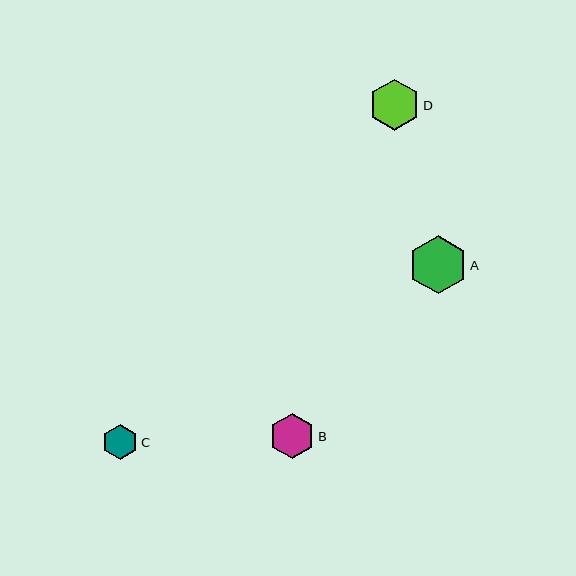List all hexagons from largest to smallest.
From largest to smallest: A, D, B, C.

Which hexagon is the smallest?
Hexagon C is the smallest with a size of approximately 35 pixels.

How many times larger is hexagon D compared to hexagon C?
Hexagon D is approximately 1.4 times the size of hexagon C.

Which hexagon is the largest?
Hexagon A is the largest with a size of approximately 58 pixels.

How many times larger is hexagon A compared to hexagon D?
Hexagon A is approximately 1.1 times the size of hexagon D.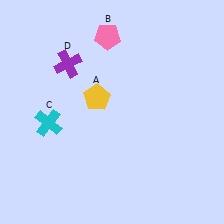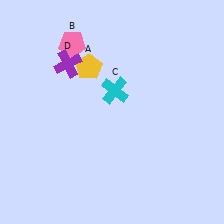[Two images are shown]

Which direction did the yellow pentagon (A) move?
The yellow pentagon (A) moved up.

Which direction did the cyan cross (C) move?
The cyan cross (C) moved right.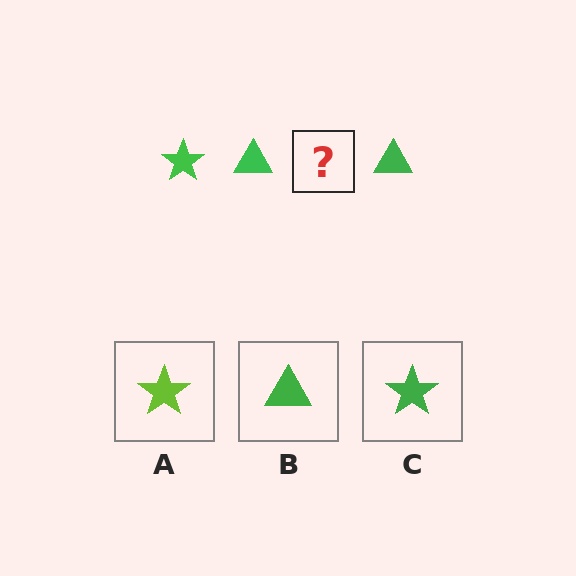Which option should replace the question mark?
Option C.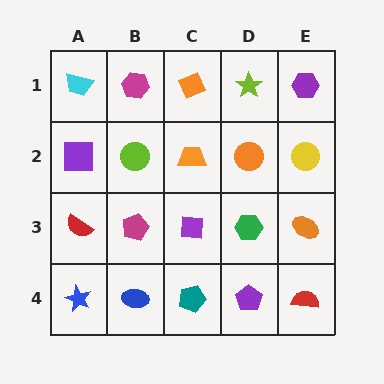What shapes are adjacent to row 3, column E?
A yellow circle (row 2, column E), a red semicircle (row 4, column E), a green hexagon (row 3, column D).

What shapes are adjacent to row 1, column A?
A purple square (row 2, column A), a magenta hexagon (row 1, column B).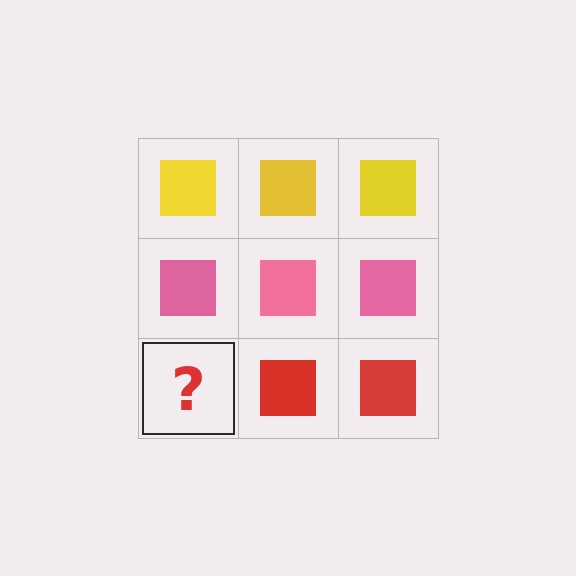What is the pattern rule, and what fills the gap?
The rule is that each row has a consistent color. The gap should be filled with a red square.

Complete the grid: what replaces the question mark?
The question mark should be replaced with a red square.